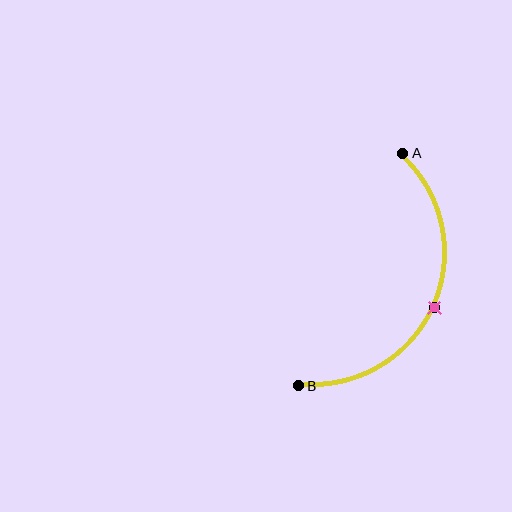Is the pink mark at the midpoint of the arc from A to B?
Yes. The pink mark lies on the arc at equal arc-length from both A and B — it is the arc midpoint.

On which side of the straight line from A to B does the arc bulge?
The arc bulges to the right of the straight line connecting A and B.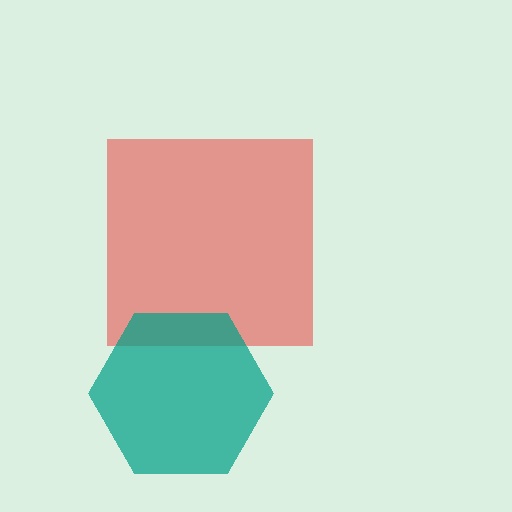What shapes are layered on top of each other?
The layered shapes are: a red square, a teal hexagon.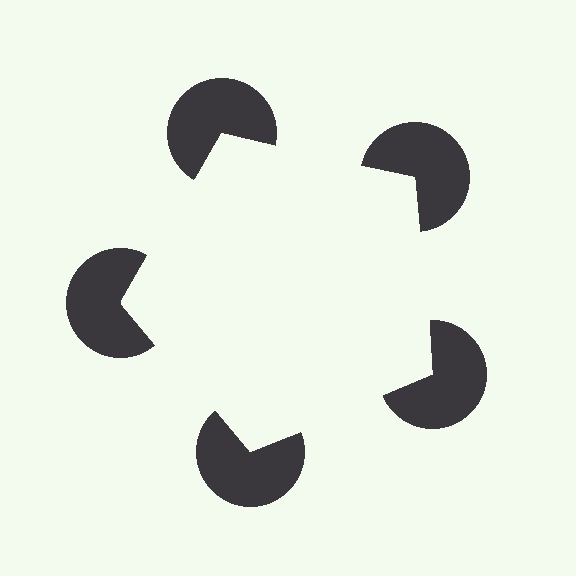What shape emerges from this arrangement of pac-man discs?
An illusory pentagon — its edges are inferred from the aligned wedge cuts in the pac-man discs, not physically drawn.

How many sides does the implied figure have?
5 sides.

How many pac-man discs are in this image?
There are 5 — one at each vertex of the illusory pentagon.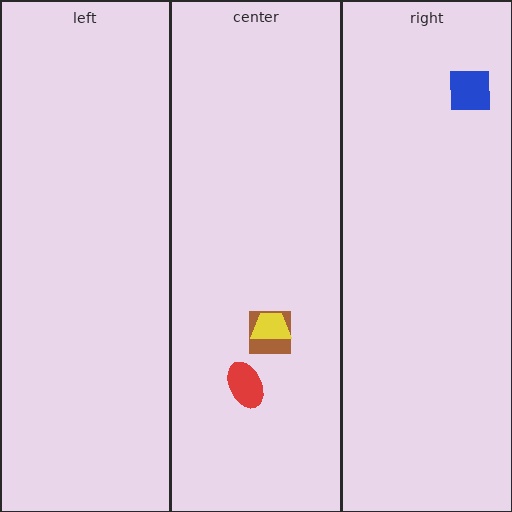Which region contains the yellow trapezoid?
The center region.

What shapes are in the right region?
The blue square.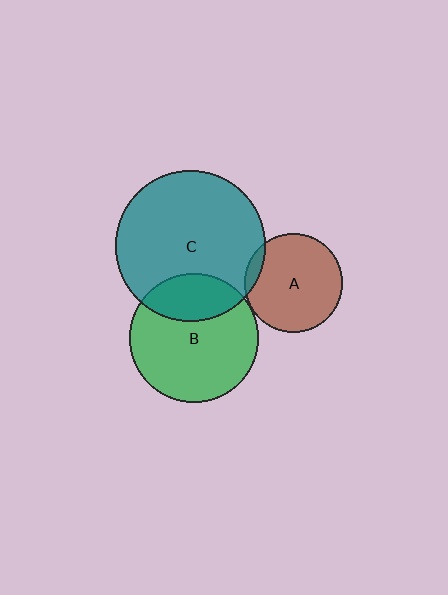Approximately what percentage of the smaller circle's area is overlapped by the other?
Approximately 25%.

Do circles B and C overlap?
Yes.